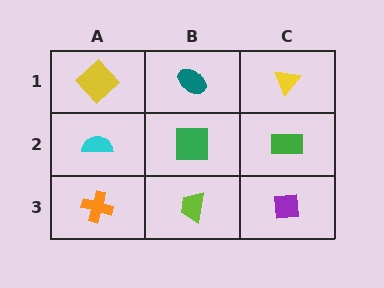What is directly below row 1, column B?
A green square.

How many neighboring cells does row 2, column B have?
4.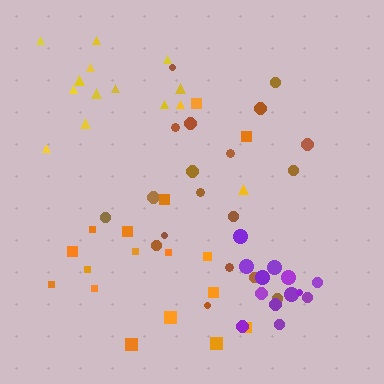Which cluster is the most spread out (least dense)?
Brown.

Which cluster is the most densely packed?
Purple.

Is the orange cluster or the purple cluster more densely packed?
Purple.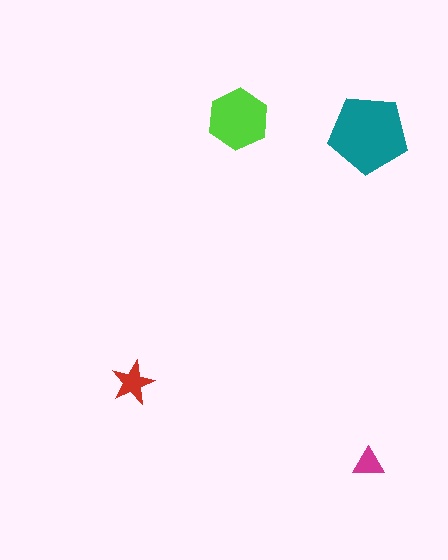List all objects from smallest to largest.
The magenta triangle, the red star, the lime hexagon, the teal pentagon.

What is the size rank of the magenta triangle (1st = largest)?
4th.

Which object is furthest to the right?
The magenta triangle is rightmost.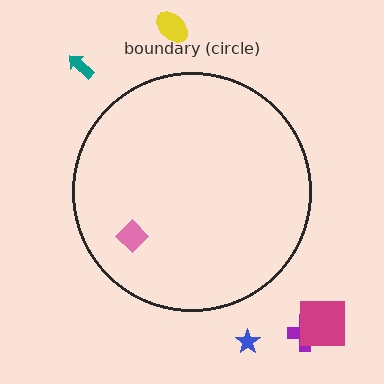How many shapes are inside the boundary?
1 inside, 5 outside.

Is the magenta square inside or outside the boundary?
Outside.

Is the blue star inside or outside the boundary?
Outside.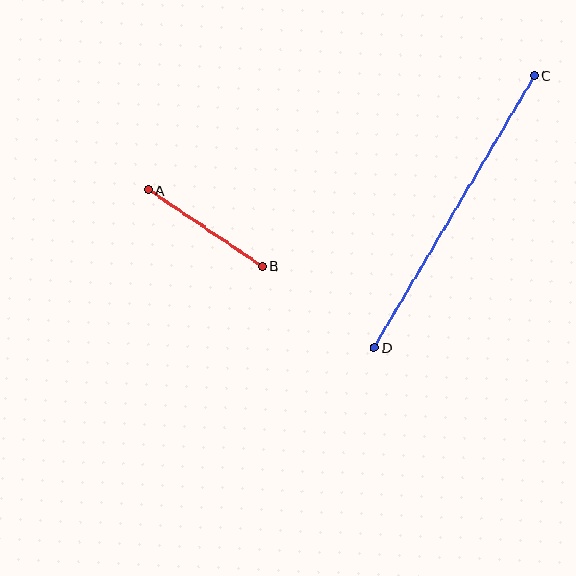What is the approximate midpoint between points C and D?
The midpoint is at approximately (455, 211) pixels.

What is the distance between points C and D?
The distance is approximately 316 pixels.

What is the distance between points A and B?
The distance is approximately 137 pixels.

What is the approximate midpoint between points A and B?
The midpoint is at approximately (205, 228) pixels.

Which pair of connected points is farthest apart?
Points C and D are farthest apart.